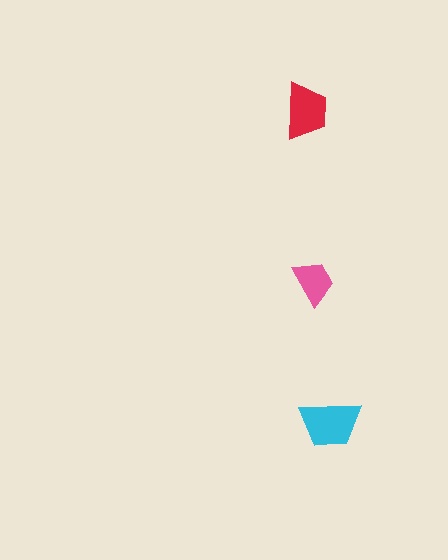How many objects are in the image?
There are 3 objects in the image.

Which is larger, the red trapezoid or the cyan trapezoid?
The cyan one.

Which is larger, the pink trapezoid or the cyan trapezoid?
The cyan one.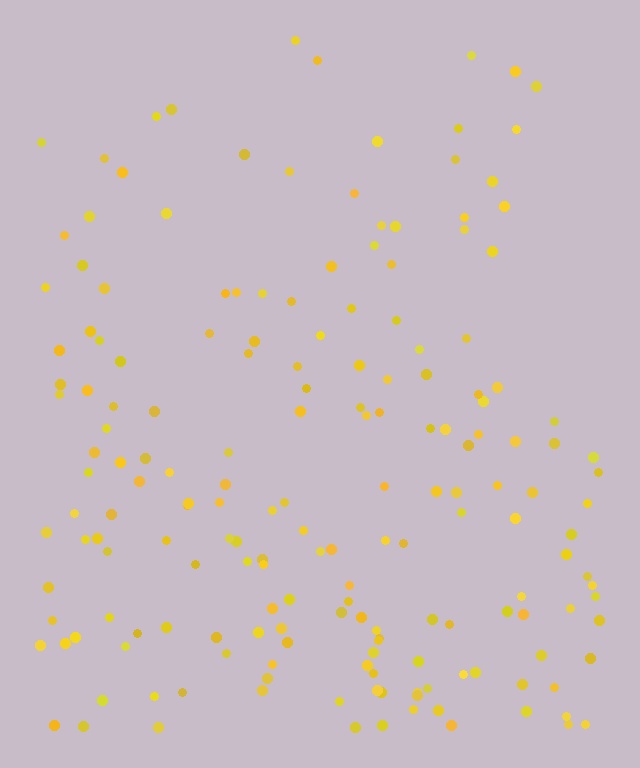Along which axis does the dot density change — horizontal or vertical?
Vertical.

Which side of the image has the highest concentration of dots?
The bottom.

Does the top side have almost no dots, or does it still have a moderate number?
Still a moderate number, just noticeably fewer than the bottom.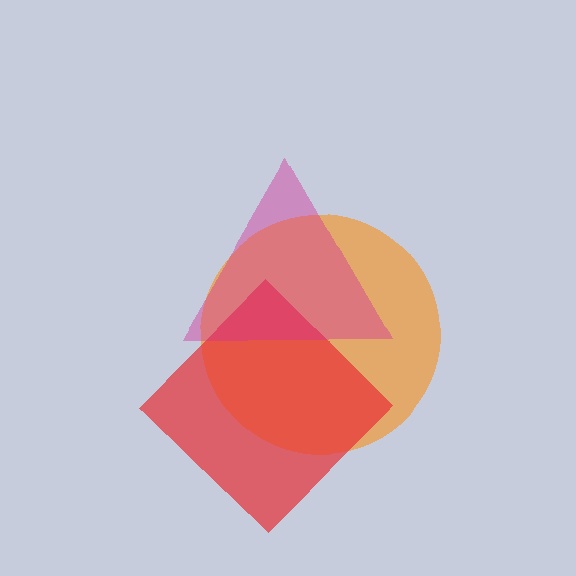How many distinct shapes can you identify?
There are 3 distinct shapes: an orange circle, a red diamond, a magenta triangle.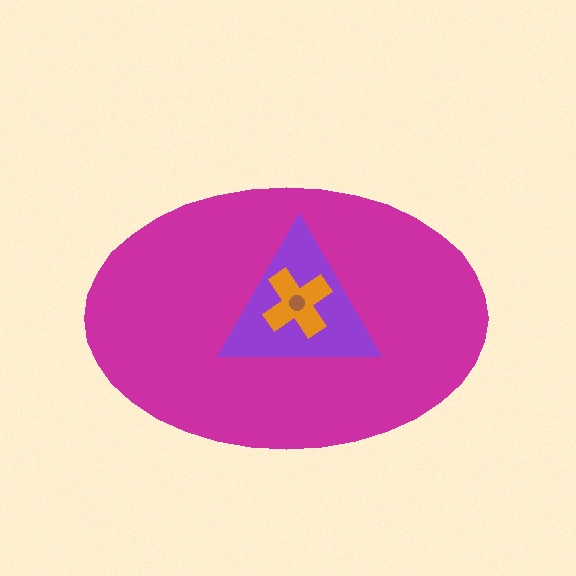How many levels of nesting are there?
4.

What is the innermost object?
The brown circle.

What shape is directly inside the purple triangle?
The orange cross.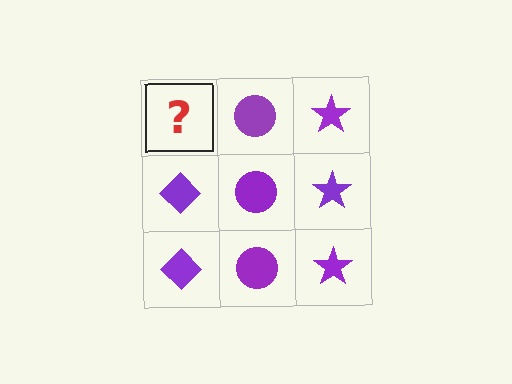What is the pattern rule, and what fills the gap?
The rule is that each column has a consistent shape. The gap should be filled with a purple diamond.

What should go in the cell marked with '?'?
The missing cell should contain a purple diamond.